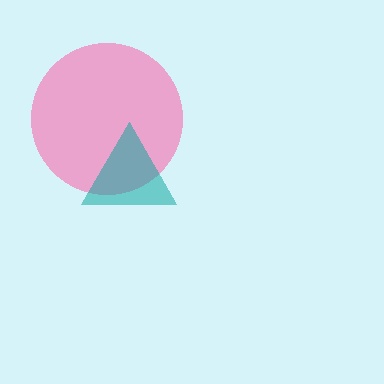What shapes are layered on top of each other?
The layered shapes are: a pink circle, a teal triangle.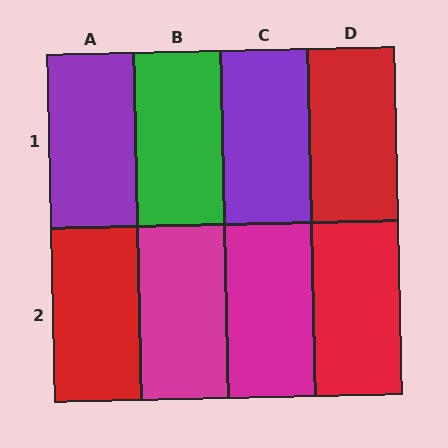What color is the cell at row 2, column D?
Red.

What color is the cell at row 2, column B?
Magenta.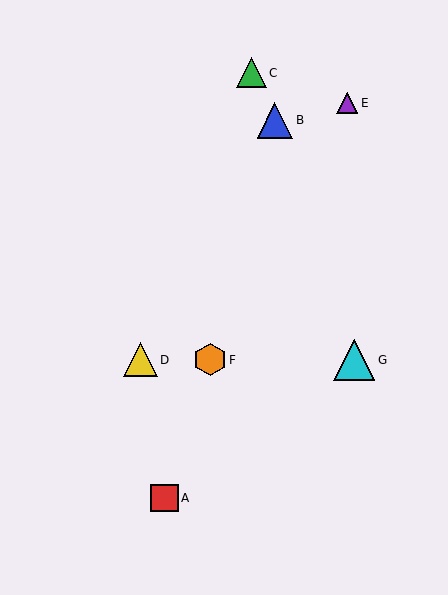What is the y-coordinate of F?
Object F is at y≈360.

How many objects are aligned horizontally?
3 objects (D, F, G) are aligned horizontally.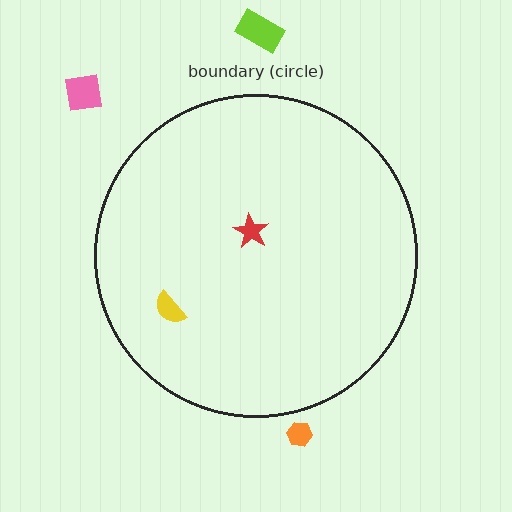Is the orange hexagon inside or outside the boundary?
Outside.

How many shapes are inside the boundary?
2 inside, 3 outside.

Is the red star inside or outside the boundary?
Inside.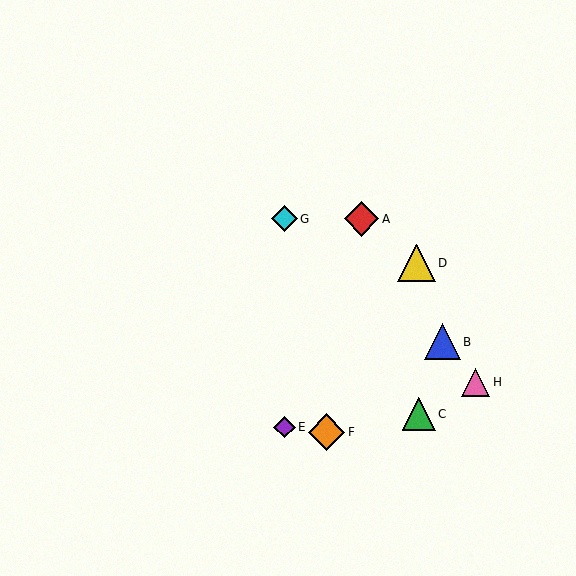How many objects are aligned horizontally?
2 objects (A, G) are aligned horizontally.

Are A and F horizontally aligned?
No, A is at y≈219 and F is at y≈432.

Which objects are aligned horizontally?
Objects A, G are aligned horizontally.